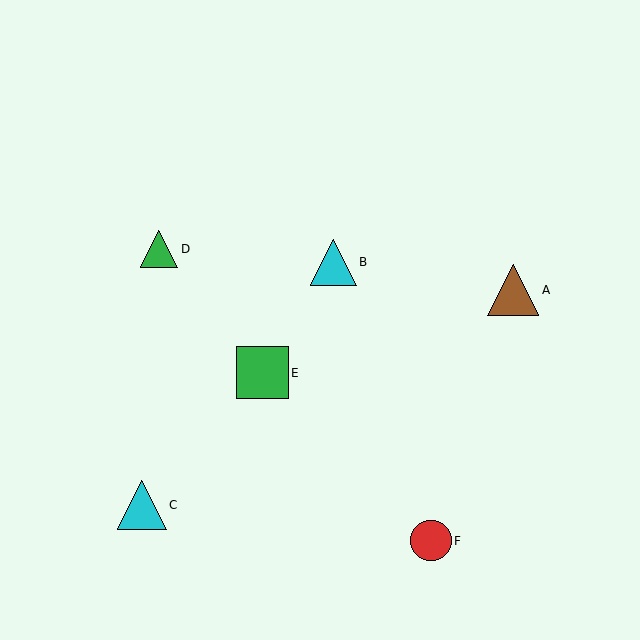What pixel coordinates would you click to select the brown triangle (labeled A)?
Click at (513, 290) to select the brown triangle A.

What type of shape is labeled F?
Shape F is a red circle.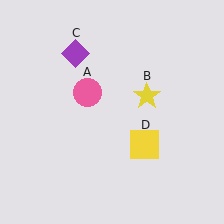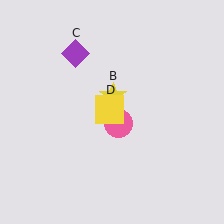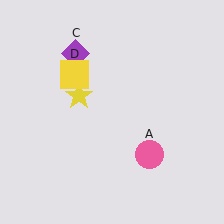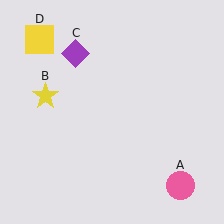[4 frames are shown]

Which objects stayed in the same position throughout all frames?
Purple diamond (object C) remained stationary.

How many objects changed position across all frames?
3 objects changed position: pink circle (object A), yellow star (object B), yellow square (object D).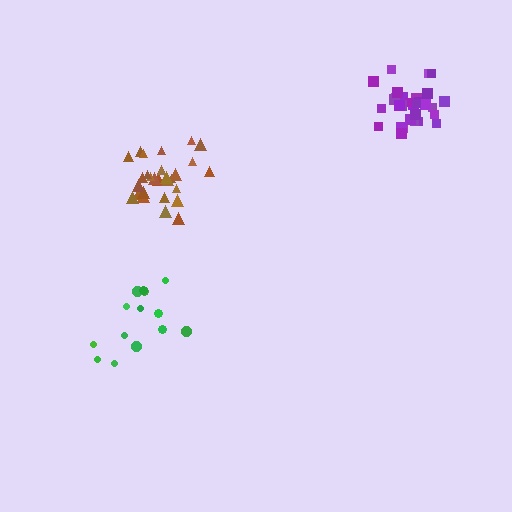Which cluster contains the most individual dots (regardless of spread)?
Purple (31).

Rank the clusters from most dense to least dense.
brown, purple, green.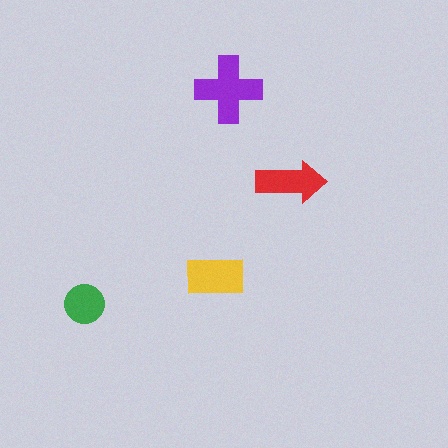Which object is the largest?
The purple cross.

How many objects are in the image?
There are 4 objects in the image.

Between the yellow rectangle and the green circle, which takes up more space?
The yellow rectangle.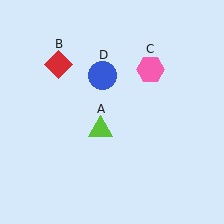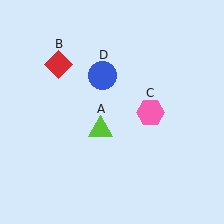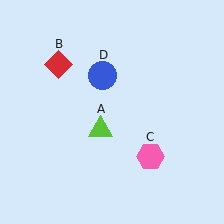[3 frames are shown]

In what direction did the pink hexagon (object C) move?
The pink hexagon (object C) moved down.